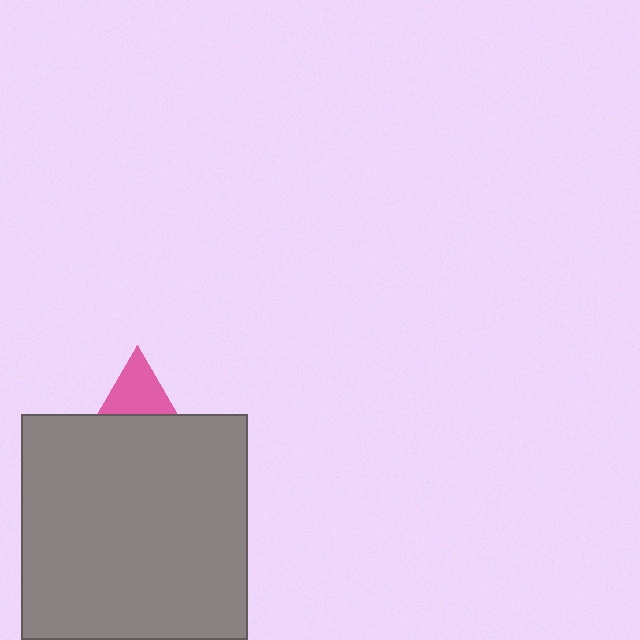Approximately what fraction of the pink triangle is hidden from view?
Roughly 63% of the pink triangle is hidden behind the gray square.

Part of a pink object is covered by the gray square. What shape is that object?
It is a triangle.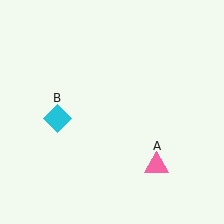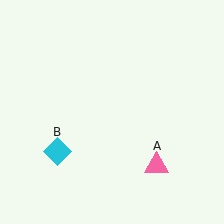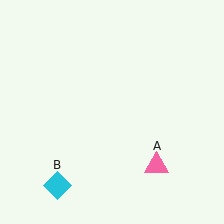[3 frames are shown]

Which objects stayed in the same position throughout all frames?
Pink triangle (object A) remained stationary.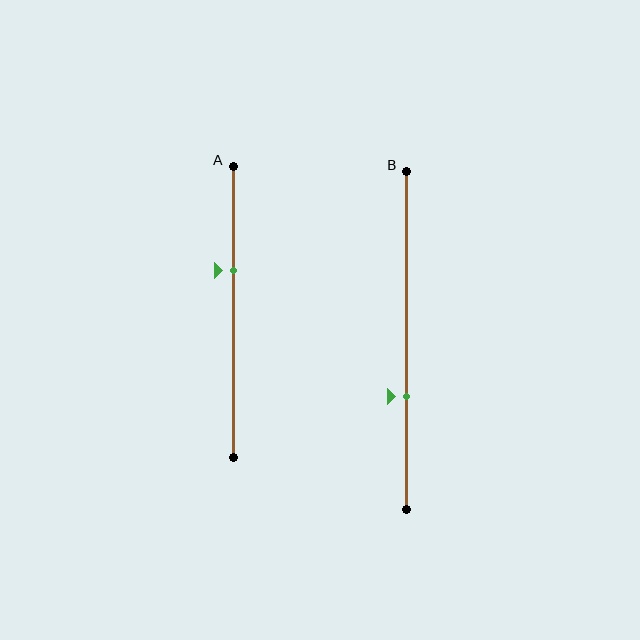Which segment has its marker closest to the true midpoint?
Segment A has its marker closest to the true midpoint.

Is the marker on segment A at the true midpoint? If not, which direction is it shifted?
No, the marker on segment A is shifted upward by about 14% of the segment length.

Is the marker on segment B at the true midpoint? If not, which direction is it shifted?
No, the marker on segment B is shifted downward by about 17% of the segment length.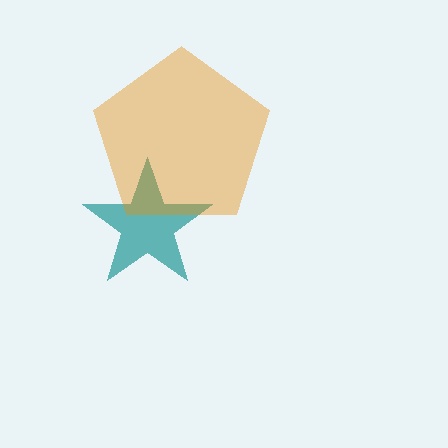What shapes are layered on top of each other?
The layered shapes are: a teal star, an orange pentagon.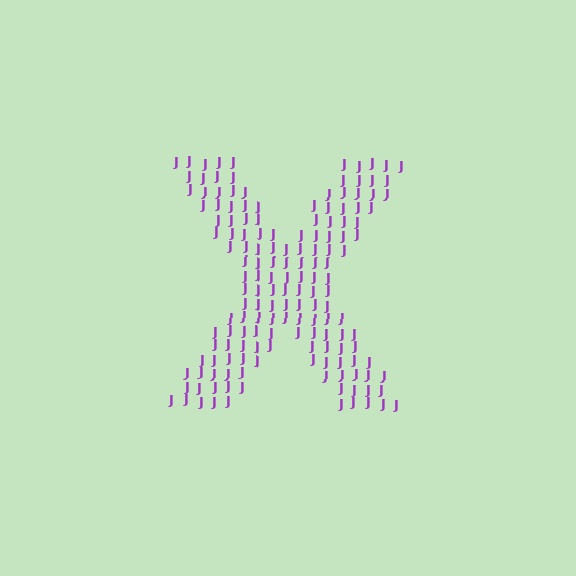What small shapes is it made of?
It is made of small letter J's.